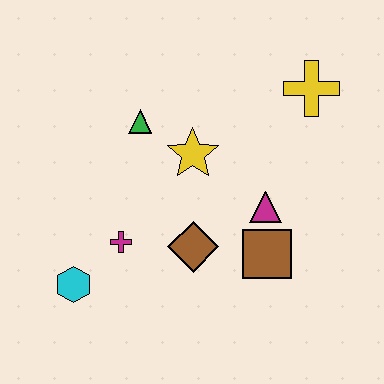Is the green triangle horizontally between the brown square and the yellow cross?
No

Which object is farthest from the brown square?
The cyan hexagon is farthest from the brown square.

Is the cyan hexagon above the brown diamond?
No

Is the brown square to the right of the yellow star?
Yes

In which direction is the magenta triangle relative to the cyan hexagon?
The magenta triangle is to the right of the cyan hexagon.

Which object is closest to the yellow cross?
The magenta triangle is closest to the yellow cross.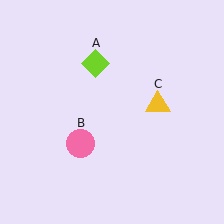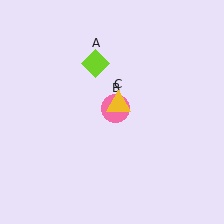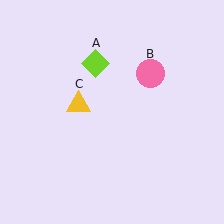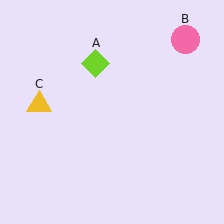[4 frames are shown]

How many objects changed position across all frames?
2 objects changed position: pink circle (object B), yellow triangle (object C).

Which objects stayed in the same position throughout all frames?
Lime diamond (object A) remained stationary.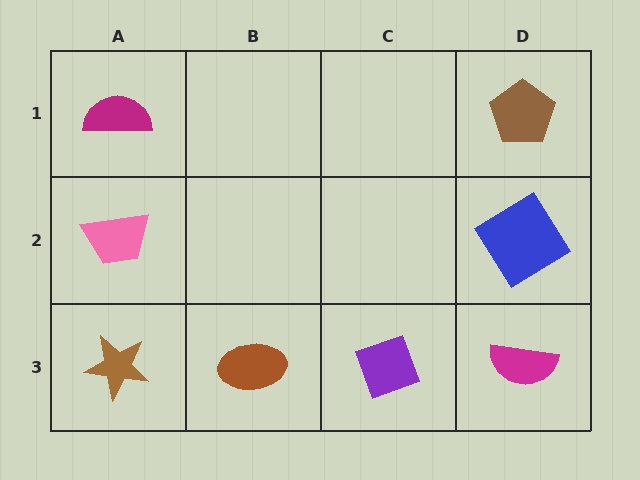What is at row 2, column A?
A pink trapezoid.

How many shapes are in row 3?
4 shapes.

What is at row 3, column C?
A purple diamond.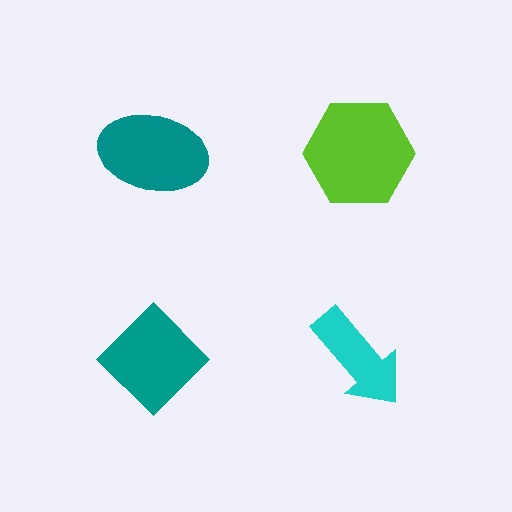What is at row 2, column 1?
A teal diamond.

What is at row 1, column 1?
A teal ellipse.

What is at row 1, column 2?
A lime hexagon.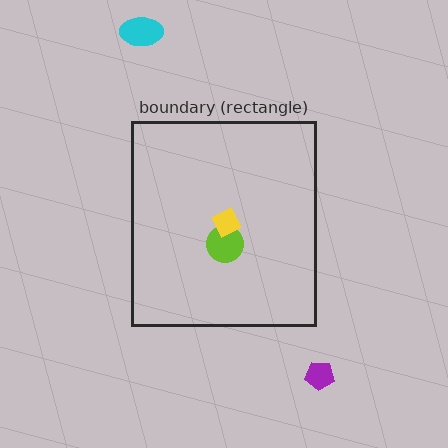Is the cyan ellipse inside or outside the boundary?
Outside.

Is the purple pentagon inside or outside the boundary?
Outside.